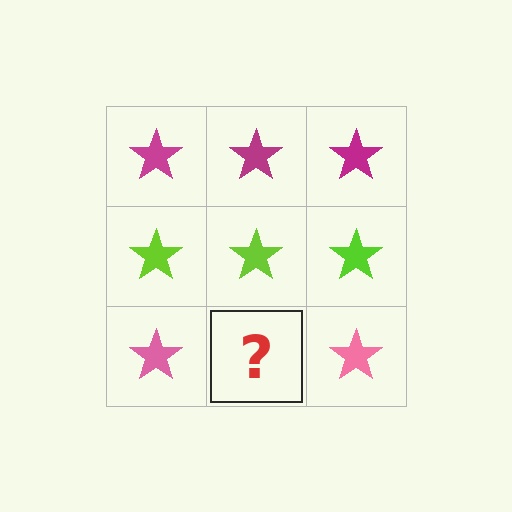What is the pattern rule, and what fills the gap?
The rule is that each row has a consistent color. The gap should be filled with a pink star.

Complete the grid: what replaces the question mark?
The question mark should be replaced with a pink star.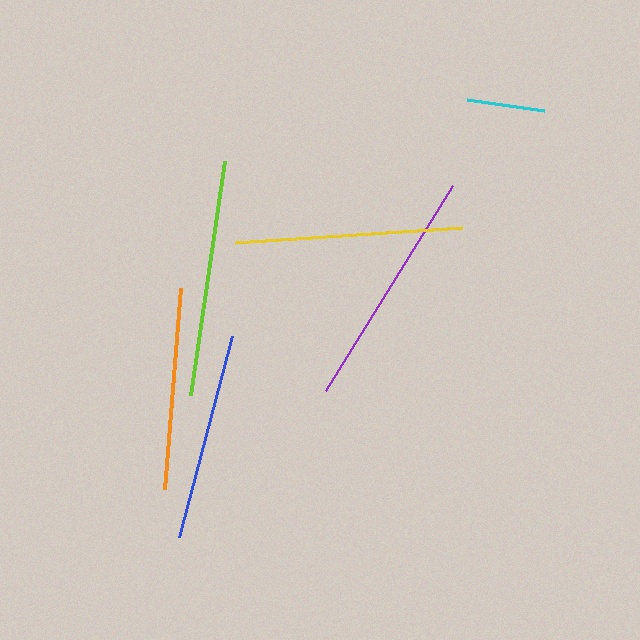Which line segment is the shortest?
The cyan line is the shortest at approximately 78 pixels.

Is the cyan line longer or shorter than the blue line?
The blue line is longer than the cyan line.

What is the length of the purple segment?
The purple segment is approximately 241 pixels long.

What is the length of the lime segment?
The lime segment is approximately 236 pixels long.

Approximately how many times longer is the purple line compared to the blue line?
The purple line is approximately 1.2 times the length of the blue line.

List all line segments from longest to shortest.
From longest to shortest: purple, lime, yellow, blue, orange, cyan.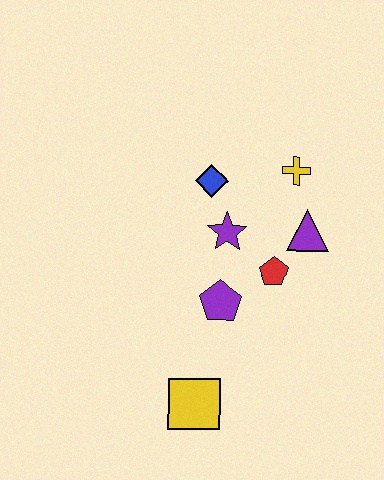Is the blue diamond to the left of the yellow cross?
Yes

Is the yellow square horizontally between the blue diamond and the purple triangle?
No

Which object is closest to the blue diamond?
The purple star is closest to the blue diamond.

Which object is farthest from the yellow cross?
The yellow square is farthest from the yellow cross.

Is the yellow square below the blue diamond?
Yes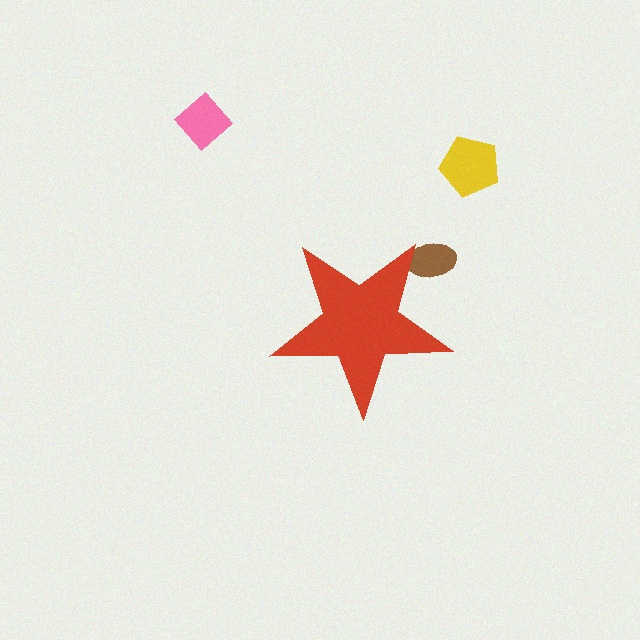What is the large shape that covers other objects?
A red star.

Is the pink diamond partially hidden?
No, the pink diamond is fully visible.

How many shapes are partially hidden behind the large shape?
1 shape is partially hidden.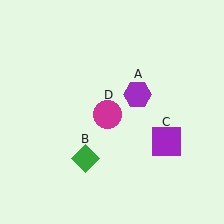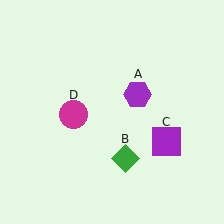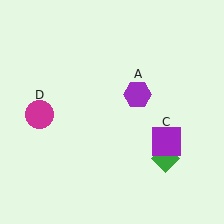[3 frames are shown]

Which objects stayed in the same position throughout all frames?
Purple hexagon (object A) and purple square (object C) remained stationary.